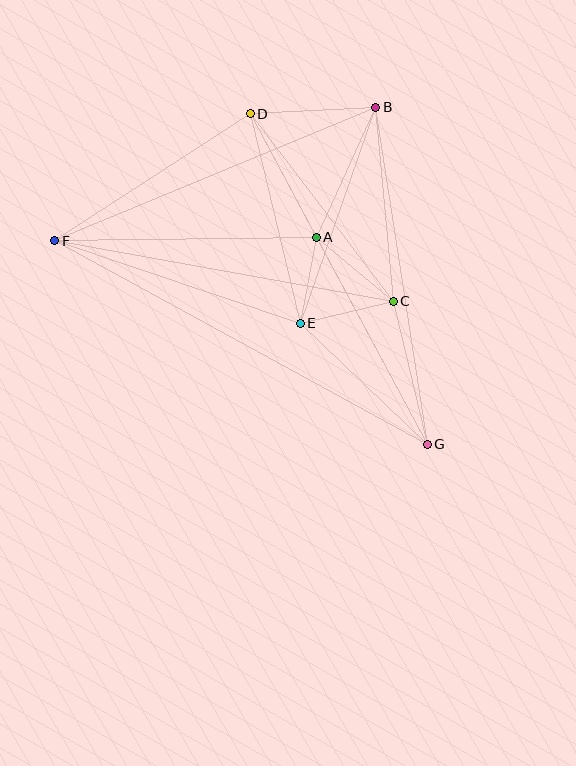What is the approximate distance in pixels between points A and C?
The distance between A and C is approximately 100 pixels.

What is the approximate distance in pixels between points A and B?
The distance between A and B is approximately 142 pixels.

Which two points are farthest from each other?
Points F and G are farthest from each other.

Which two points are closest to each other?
Points A and E are closest to each other.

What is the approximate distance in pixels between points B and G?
The distance between B and G is approximately 341 pixels.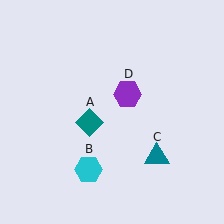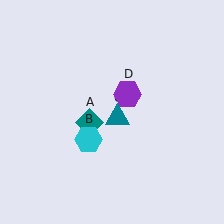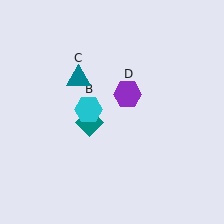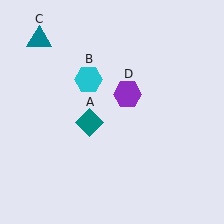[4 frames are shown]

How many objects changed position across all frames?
2 objects changed position: cyan hexagon (object B), teal triangle (object C).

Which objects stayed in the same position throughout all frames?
Teal diamond (object A) and purple hexagon (object D) remained stationary.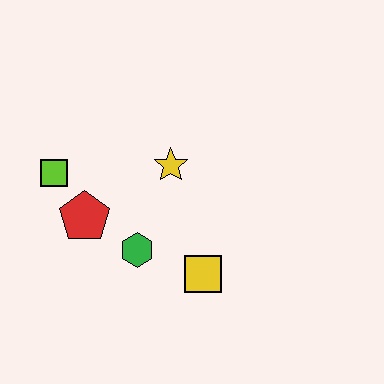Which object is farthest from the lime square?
The yellow square is farthest from the lime square.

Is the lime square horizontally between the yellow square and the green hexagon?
No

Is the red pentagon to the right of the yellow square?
No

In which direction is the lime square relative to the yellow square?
The lime square is to the left of the yellow square.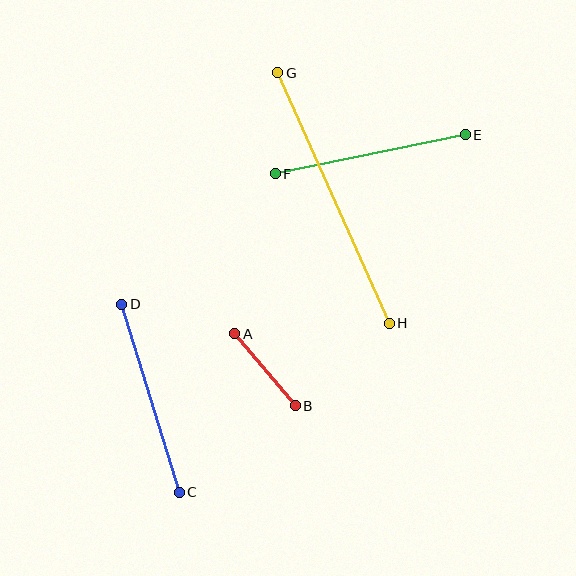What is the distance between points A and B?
The distance is approximately 94 pixels.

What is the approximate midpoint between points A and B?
The midpoint is at approximately (265, 370) pixels.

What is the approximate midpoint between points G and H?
The midpoint is at approximately (334, 198) pixels.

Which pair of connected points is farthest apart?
Points G and H are farthest apart.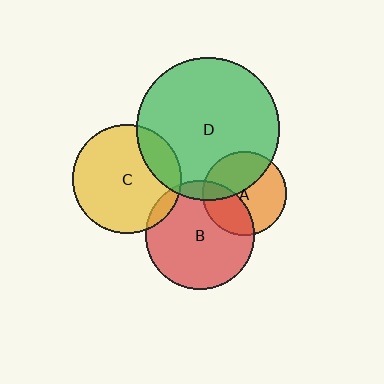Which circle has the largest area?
Circle D (green).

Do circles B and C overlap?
Yes.